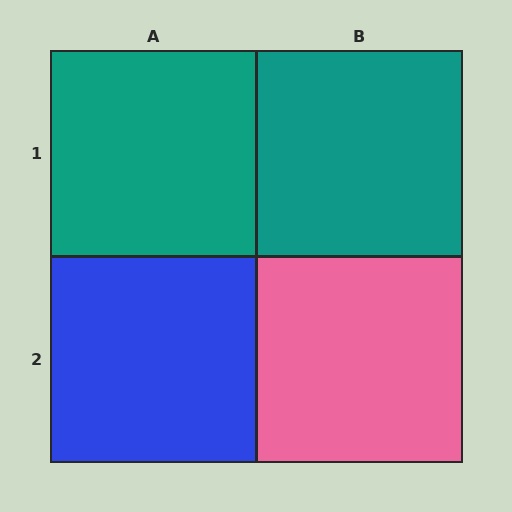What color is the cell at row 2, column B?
Pink.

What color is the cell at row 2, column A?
Blue.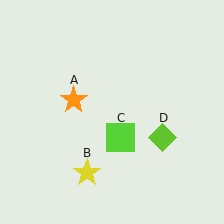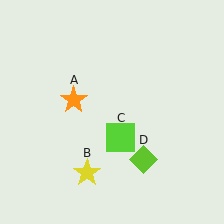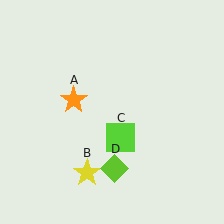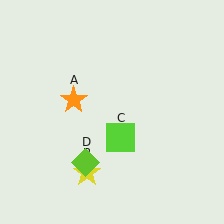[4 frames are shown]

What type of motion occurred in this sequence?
The lime diamond (object D) rotated clockwise around the center of the scene.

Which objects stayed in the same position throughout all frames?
Orange star (object A) and yellow star (object B) and lime square (object C) remained stationary.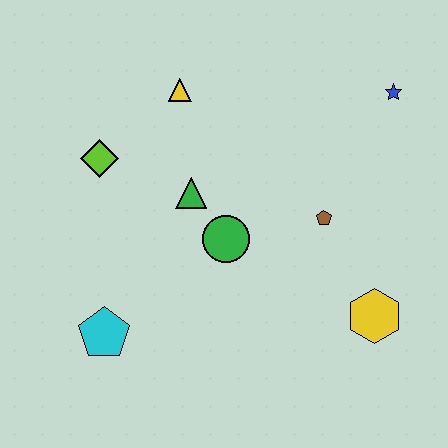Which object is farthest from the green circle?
The blue star is farthest from the green circle.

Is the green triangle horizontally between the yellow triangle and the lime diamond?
No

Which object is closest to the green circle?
The green triangle is closest to the green circle.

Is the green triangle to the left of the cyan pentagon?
No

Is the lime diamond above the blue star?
No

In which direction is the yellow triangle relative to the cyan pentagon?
The yellow triangle is above the cyan pentagon.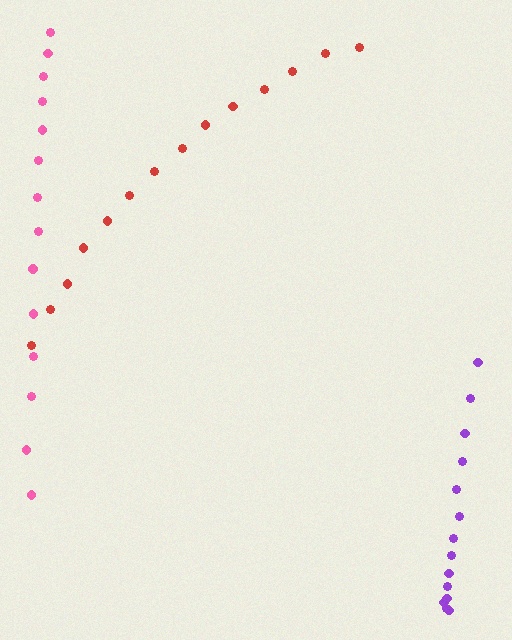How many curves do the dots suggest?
There are 3 distinct paths.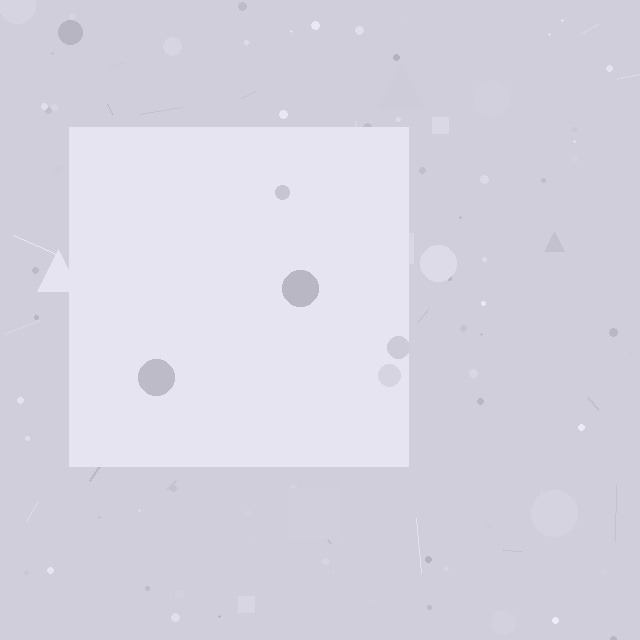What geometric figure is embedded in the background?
A square is embedded in the background.